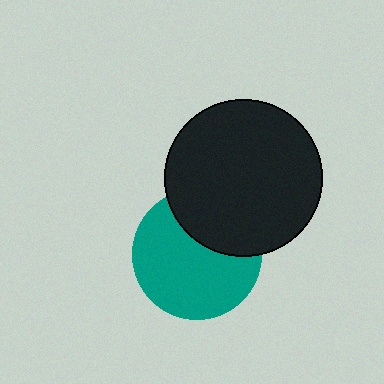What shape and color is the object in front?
The object in front is a black circle.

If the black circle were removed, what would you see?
You would see the complete teal circle.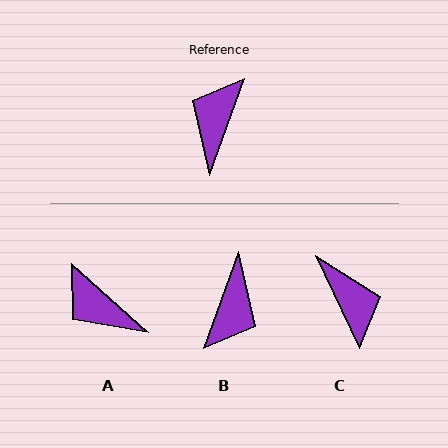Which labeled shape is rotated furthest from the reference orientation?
B, about 180 degrees away.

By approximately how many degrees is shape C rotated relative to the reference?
Approximately 135 degrees clockwise.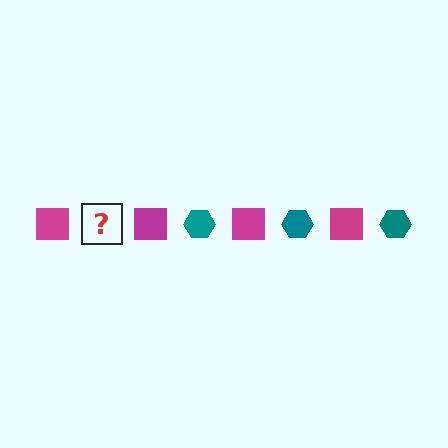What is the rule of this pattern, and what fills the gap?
The rule is that the pattern alternates between magenta square and teal hexagon. The gap should be filled with a teal hexagon.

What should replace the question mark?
The question mark should be replaced with a teal hexagon.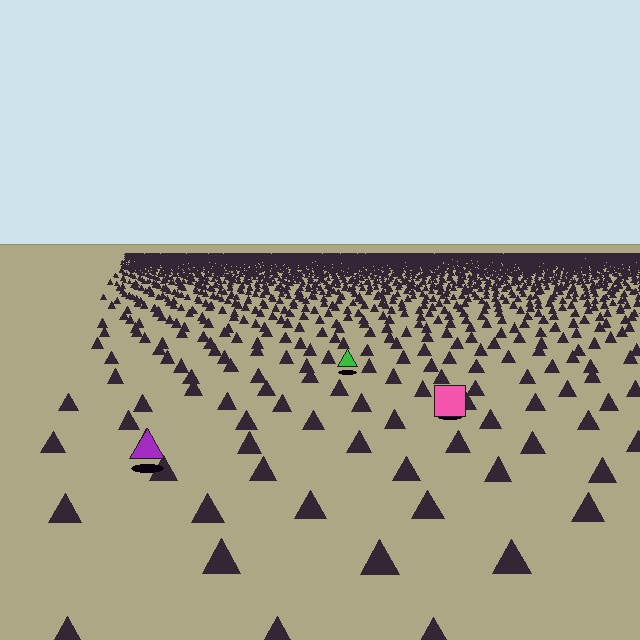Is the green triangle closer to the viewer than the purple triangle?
No. The purple triangle is closer — you can tell from the texture gradient: the ground texture is coarser near it.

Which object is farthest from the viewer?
The green triangle is farthest from the viewer. It appears smaller and the ground texture around it is denser.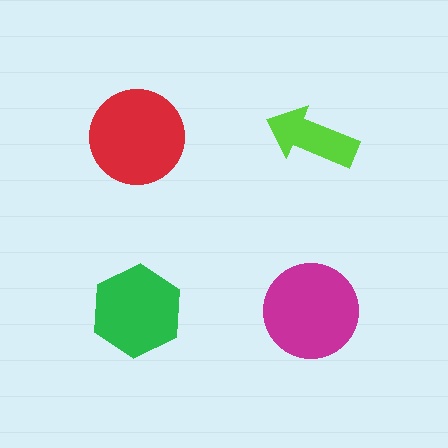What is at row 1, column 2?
A lime arrow.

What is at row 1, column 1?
A red circle.